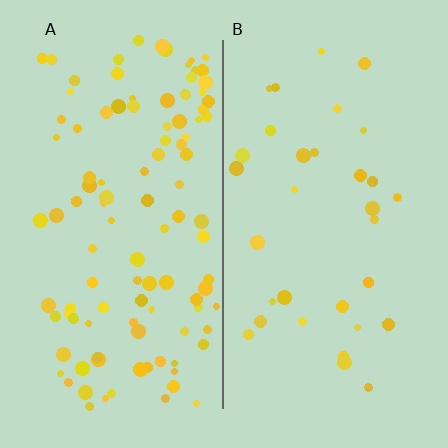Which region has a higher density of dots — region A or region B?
A (the left).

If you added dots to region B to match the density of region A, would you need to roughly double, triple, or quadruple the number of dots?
Approximately triple.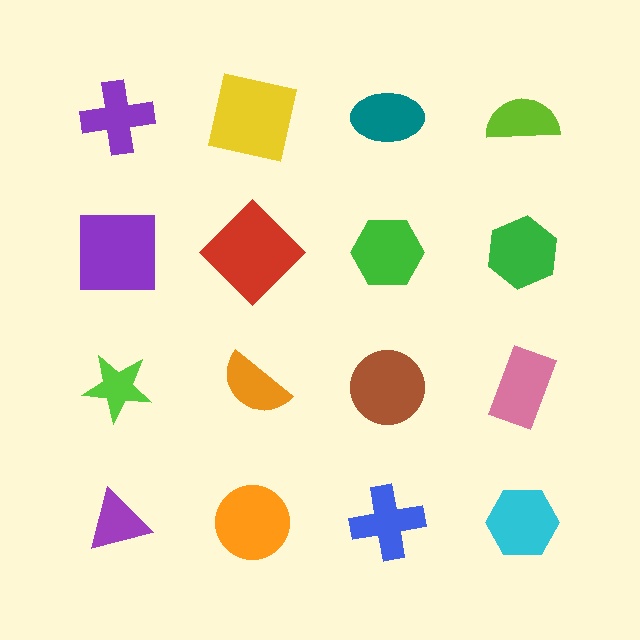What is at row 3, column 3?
A brown circle.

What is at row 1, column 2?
A yellow square.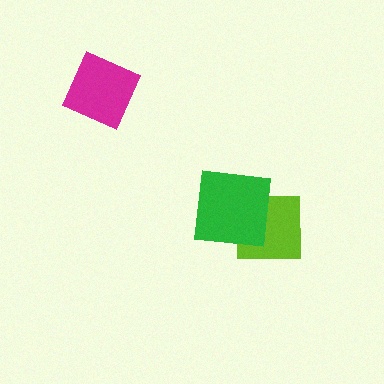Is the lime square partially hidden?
Yes, it is partially covered by another shape.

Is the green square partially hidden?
No, no other shape covers it.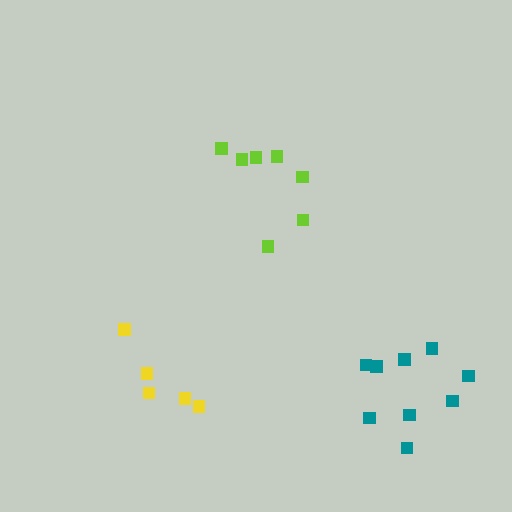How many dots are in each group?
Group 1: 5 dots, Group 2: 7 dots, Group 3: 9 dots (21 total).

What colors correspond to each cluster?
The clusters are colored: yellow, lime, teal.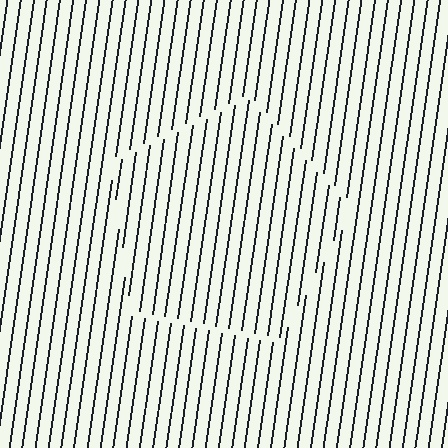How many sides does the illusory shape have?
5 sides — the line-ends trace a pentagon.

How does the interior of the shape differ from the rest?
The interior of the shape contains the same grating, shifted by half a period — the contour is defined by the phase discontinuity where line-ends from the inner and outer gratings abut.